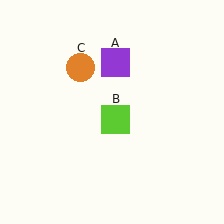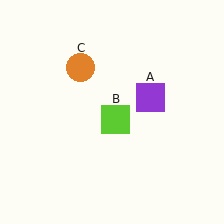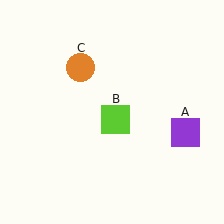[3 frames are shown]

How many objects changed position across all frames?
1 object changed position: purple square (object A).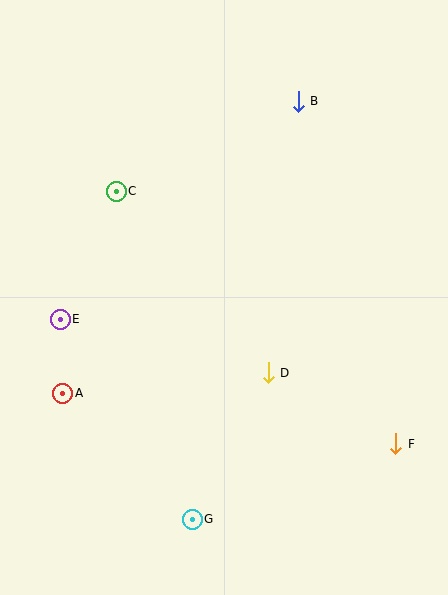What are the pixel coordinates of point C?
Point C is at (116, 191).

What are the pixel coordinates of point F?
Point F is at (396, 444).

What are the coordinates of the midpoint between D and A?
The midpoint between D and A is at (165, 383).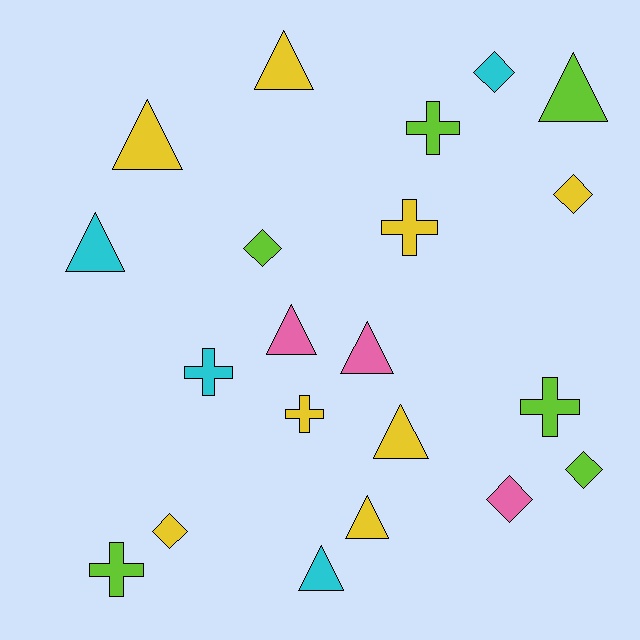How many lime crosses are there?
There are 3 lime crosses.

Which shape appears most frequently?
Triangle, with 9 objects.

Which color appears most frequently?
Yellow, with 8 objects.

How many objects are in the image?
There are 21 objects.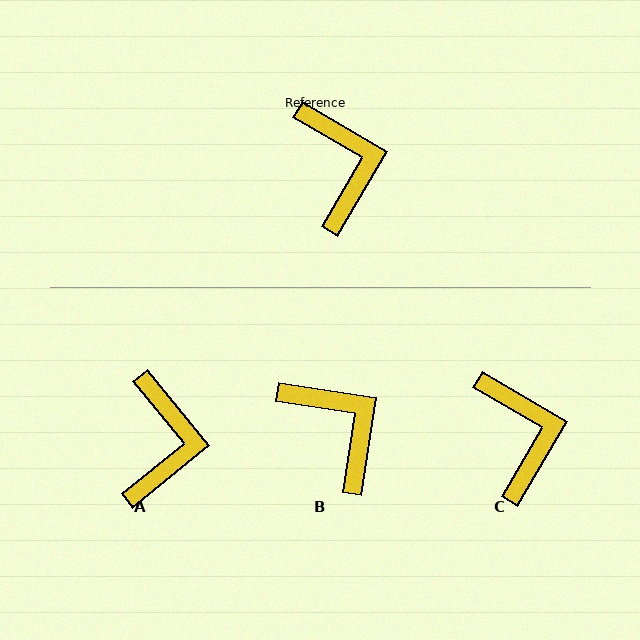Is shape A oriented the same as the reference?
No, it is off by about 20 degrees.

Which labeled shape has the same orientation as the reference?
C.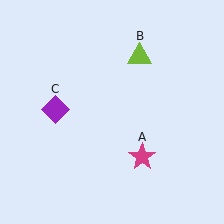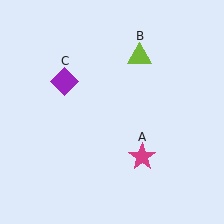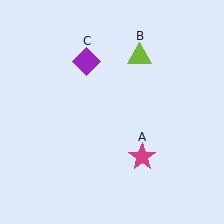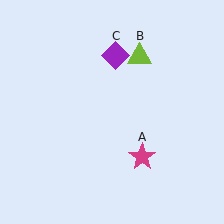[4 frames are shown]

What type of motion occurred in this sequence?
The purple diamond (object C) rotated clockwise around the center of the scene.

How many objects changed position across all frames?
1 object changed position: purple diamond (object C).